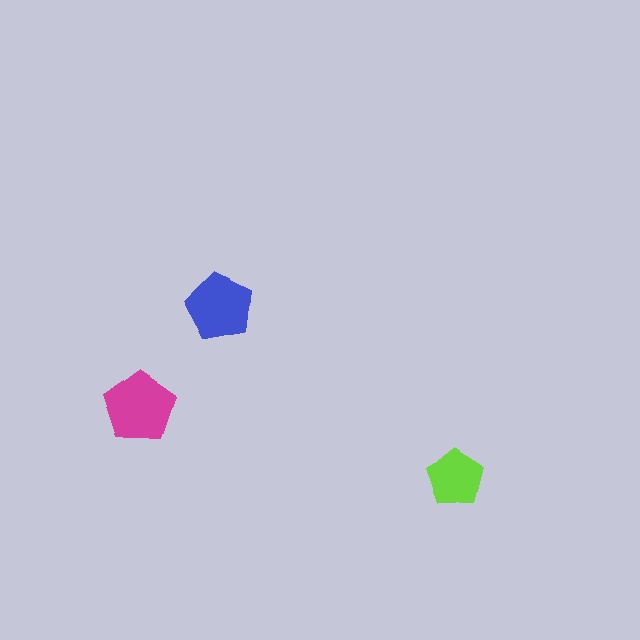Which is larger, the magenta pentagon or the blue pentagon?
The magenta one.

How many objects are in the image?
There are 3 objects in the image.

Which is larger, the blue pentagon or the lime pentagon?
The blue one.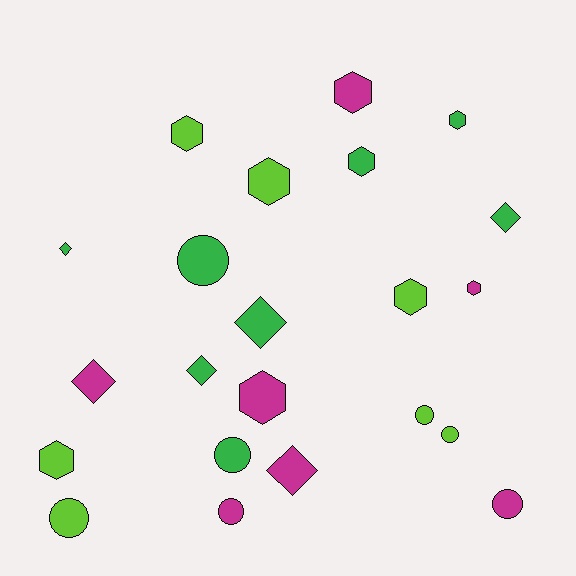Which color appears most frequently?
Green, with 8 objects.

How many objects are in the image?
There are 22 objects.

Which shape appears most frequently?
Hexagon, with 9 objects.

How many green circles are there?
There are 2 green circles.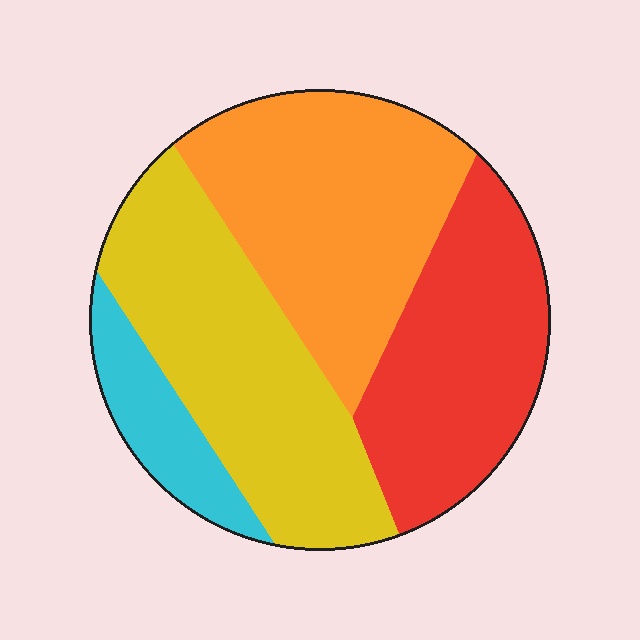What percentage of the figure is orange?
Orange takes up between a sixth and a third of the figure.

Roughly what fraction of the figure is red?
Red covers about 25% of the figure.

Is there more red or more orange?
Orange.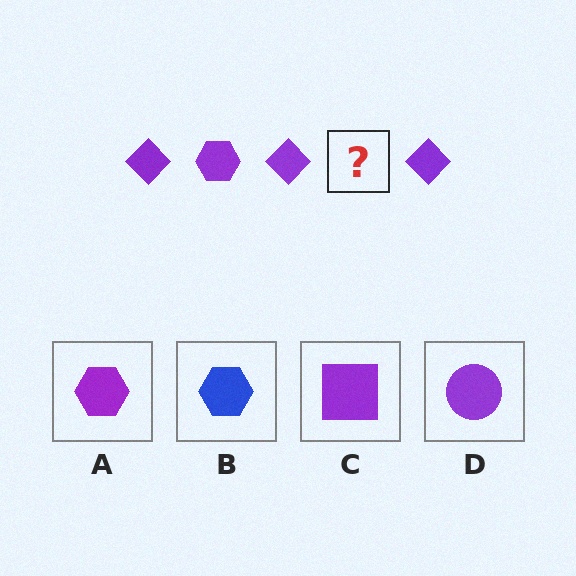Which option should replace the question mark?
Option A.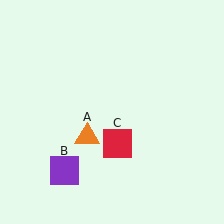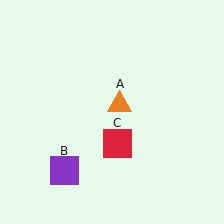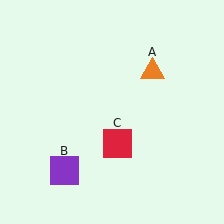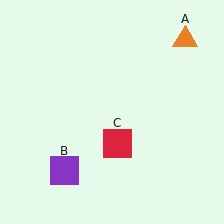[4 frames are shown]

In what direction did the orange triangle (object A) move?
The orange triangle (object A) moved up and to the right.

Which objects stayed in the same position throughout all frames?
Purple square (object B) and red square (object C) remained stationary.